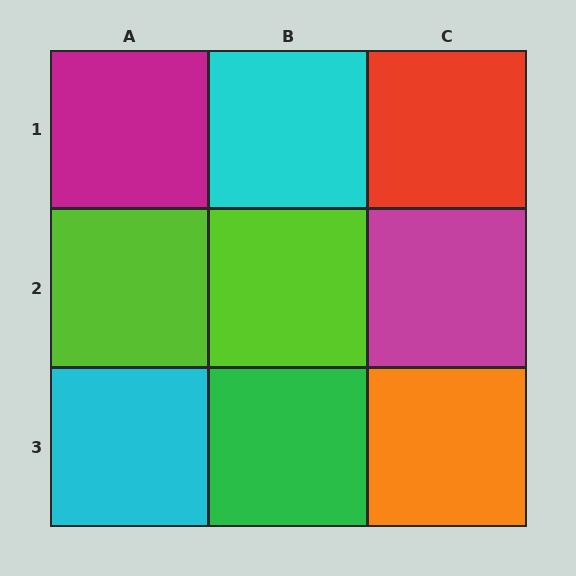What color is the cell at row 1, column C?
Red.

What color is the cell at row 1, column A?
Magenta.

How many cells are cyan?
2 cells are cyan.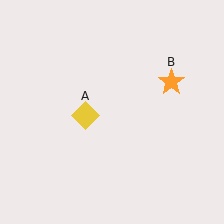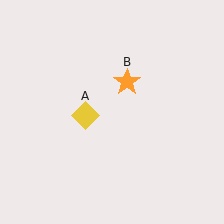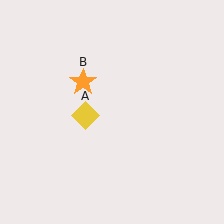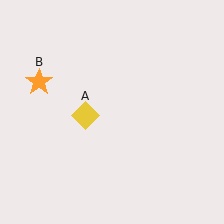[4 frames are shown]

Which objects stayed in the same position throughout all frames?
Yellow diamond (object A) remained stationary.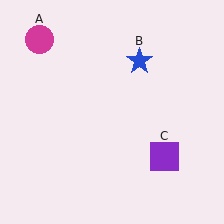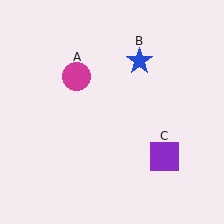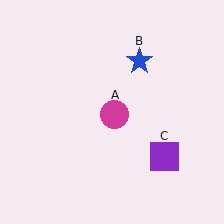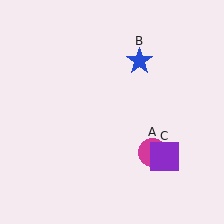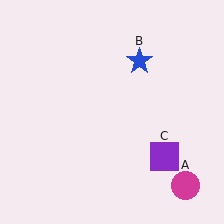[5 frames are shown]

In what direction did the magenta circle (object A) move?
The magenta circle (object A) moved down and to the right.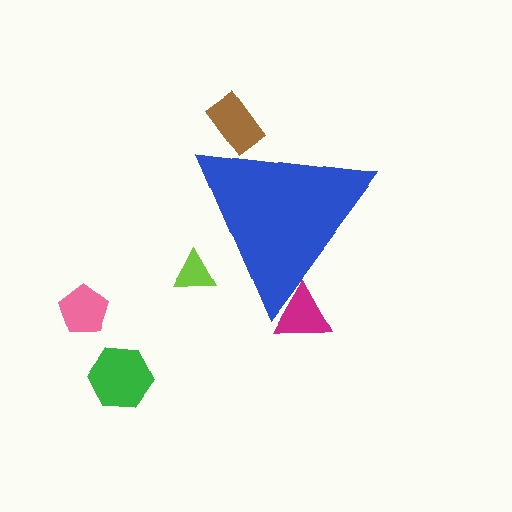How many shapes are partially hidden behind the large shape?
3 shapes are partially hidden.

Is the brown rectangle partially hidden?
Yes, the brown rectangle is partially hidden behind the blue triangle.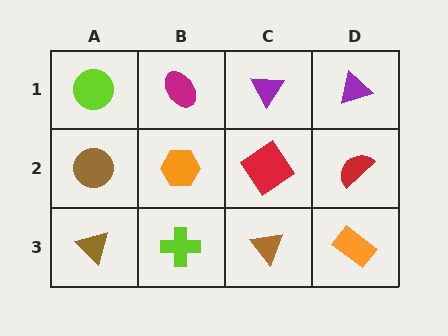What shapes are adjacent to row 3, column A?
A brown circle (row 2, column A), a lime cross (row 3, column B).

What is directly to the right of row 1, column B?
A purple triangle.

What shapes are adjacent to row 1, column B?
An orange hexagon (row 2, column B), a lime circle (row 1, column A), a purple triangle (row 1, column C).